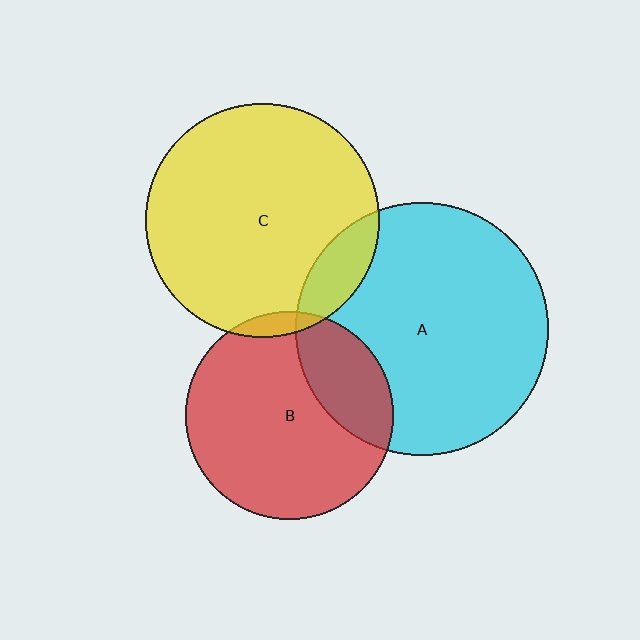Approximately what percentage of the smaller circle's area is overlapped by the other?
Approximately 5%.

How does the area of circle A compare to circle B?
Approximately 1.5 times.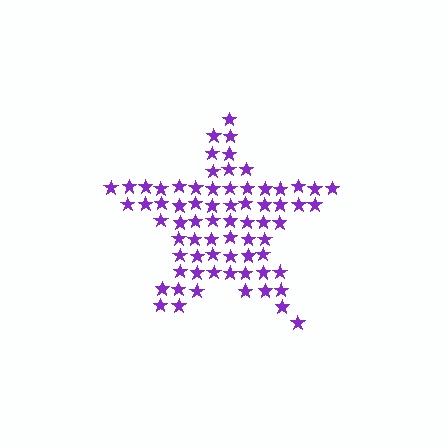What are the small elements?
The small elements are stars.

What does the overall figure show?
The overall figure shows a star.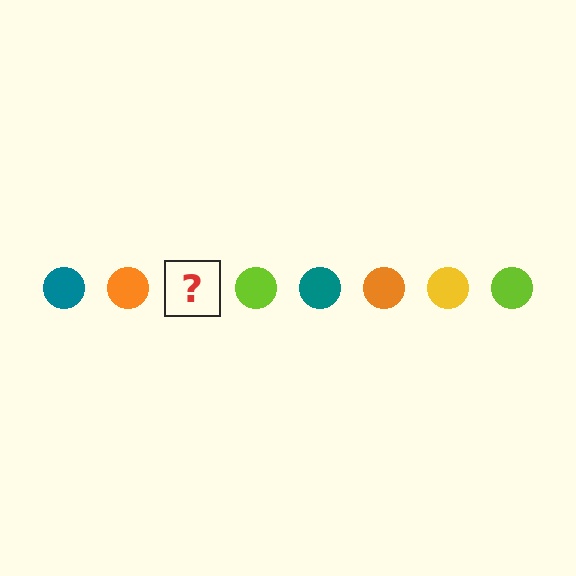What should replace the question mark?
The question mark should be replaced with a yellow circle.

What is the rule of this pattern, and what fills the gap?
The rule is that the pattern cycles through teal, orange, yellow, lime circles. The gap should be filled with a yellow circle.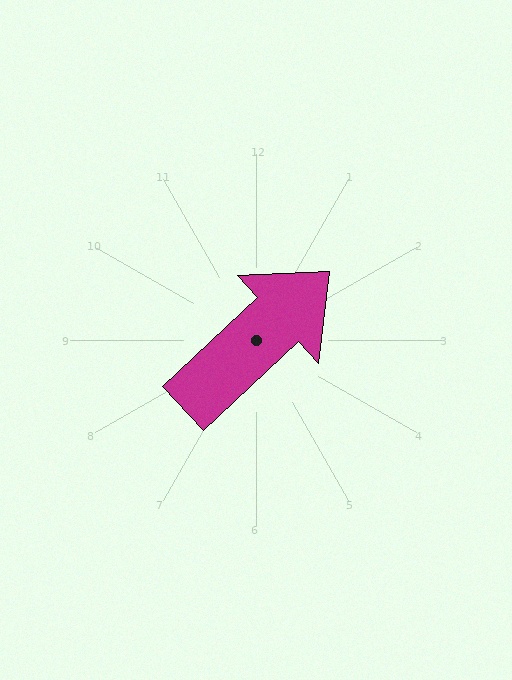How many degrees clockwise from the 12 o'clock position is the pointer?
Approximately 47 degrees.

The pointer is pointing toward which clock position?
Roughly 2 o'clock.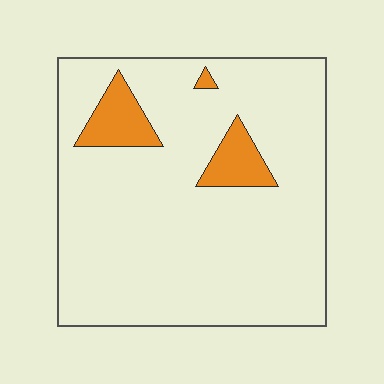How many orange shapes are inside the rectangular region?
3.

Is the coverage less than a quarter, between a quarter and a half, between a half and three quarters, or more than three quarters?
Less than a quarter.